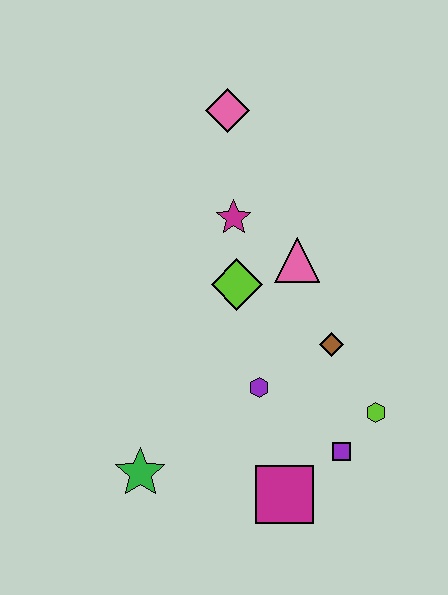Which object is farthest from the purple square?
The pink diamond is farthest from the purple square.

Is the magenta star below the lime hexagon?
No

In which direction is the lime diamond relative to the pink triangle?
The lime diamond is to the left of the pink triangle.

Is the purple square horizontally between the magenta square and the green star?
No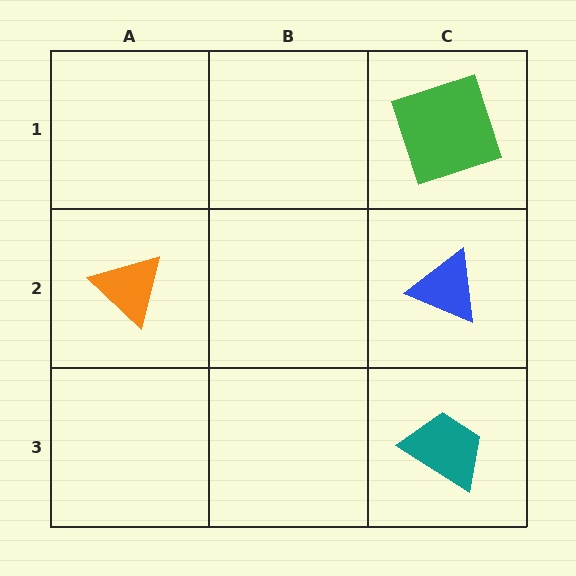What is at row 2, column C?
A blue triangle.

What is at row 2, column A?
An orange triangle.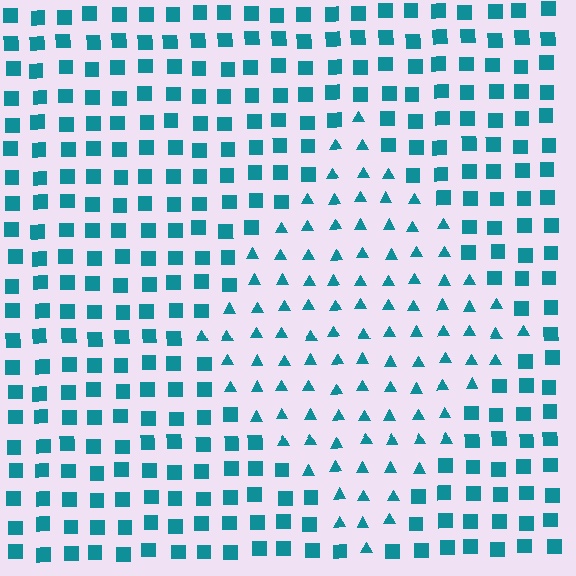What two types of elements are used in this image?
The image uses triangles inside the diamond region and squares outside it.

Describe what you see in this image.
The image is filled with small teal elements arranged in a uniform grid. A diamond-shaped region contains triangles, while the surrounding area contains squares. The boundary is defined purely by the change in element shape.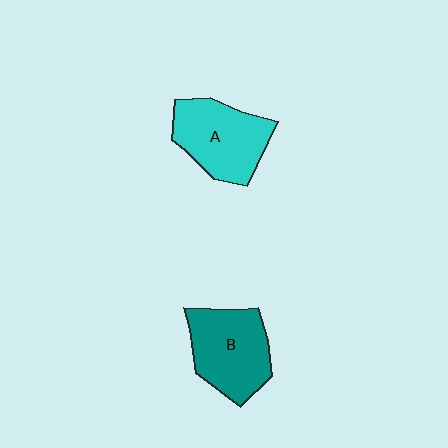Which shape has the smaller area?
Shape A (cyan).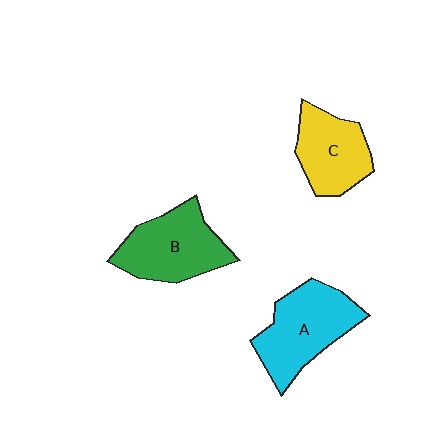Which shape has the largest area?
Shape A (cyan).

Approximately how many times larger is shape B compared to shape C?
Approximately 1.2 times.